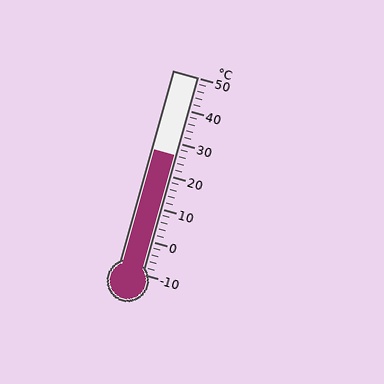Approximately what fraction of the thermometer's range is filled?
The thermometer is filled to approximately 60% of its range.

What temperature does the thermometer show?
The thermometer shows approximately 26°C.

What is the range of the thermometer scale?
The thermometer scale ranges from -10°C to 50°C.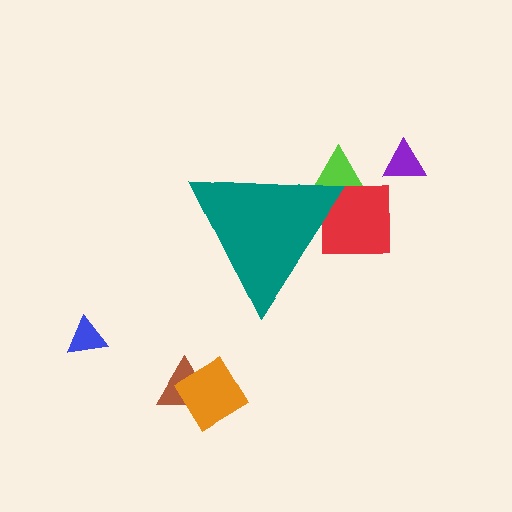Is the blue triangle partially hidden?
No, the blue triangle is fully visible.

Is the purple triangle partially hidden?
No, the purple triangle is fully visible.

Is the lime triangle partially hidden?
Yes, the lime triangle is partially hidden behind the teal triangle.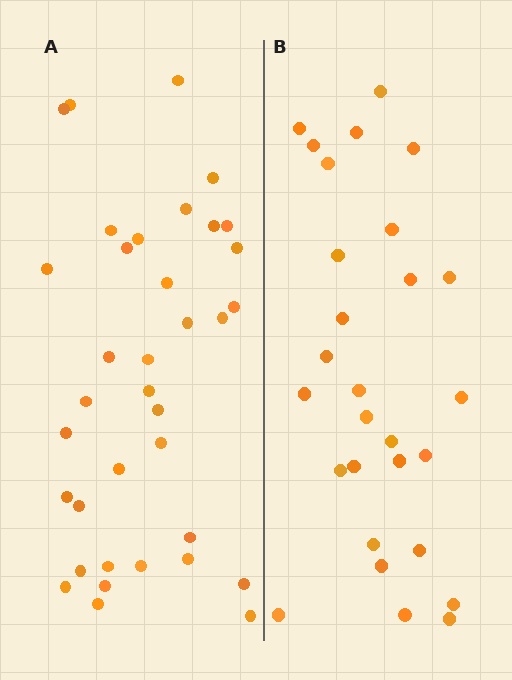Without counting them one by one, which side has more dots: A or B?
Region A (the left region) has more dots.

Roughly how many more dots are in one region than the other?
Region A has roughly 8 or so more dots than region B.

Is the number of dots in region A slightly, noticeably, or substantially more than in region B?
Region A has noticeably more, but not dramatically so. The ratio is roughly 1.3 to 1.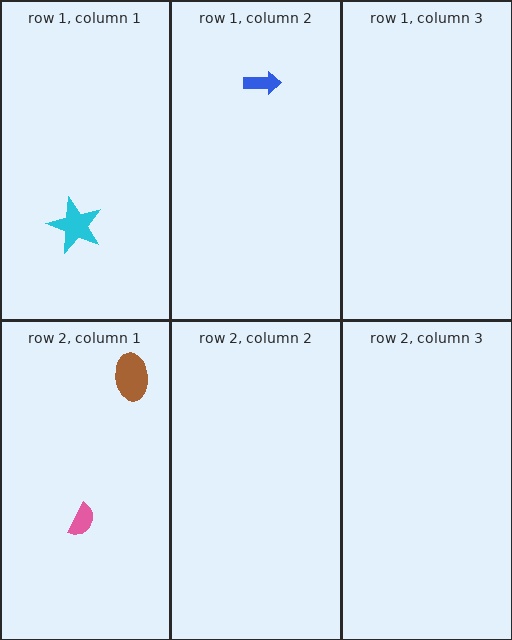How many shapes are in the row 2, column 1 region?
2.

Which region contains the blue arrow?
The row 1, column 2 region.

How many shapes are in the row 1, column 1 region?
1.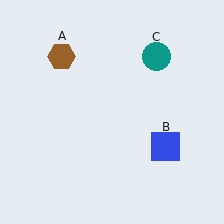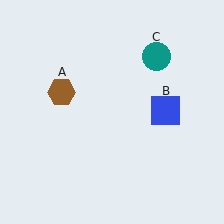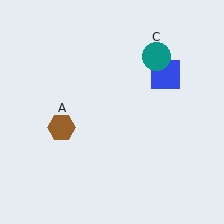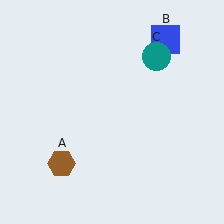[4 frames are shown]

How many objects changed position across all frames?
2 objects changed position: brown hexagon (object A), blue square (object B).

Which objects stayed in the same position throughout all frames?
Teal circle (object C) remained stationary.